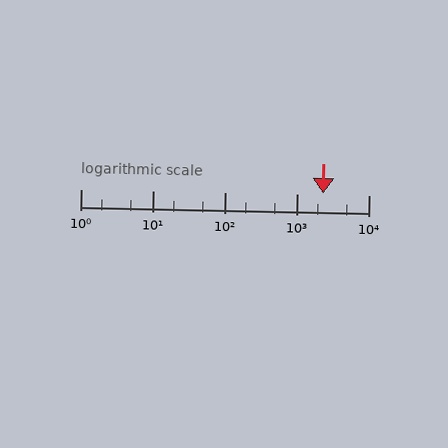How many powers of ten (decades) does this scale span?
The scale spans 4 decades, from 1 to 10000.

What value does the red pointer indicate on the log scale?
The pointer indicates approximately 2300.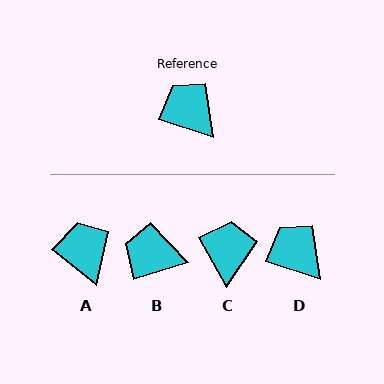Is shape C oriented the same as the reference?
No, it is off by about 42 degrees.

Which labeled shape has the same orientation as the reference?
D.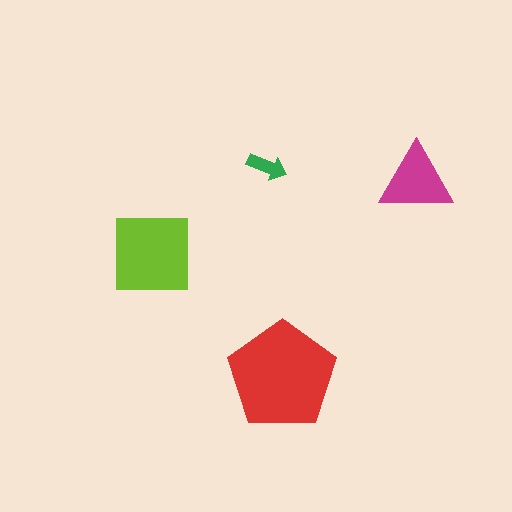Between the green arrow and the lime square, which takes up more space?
The lime square.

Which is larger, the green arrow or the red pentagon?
The red pentagon.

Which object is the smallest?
The green arrow.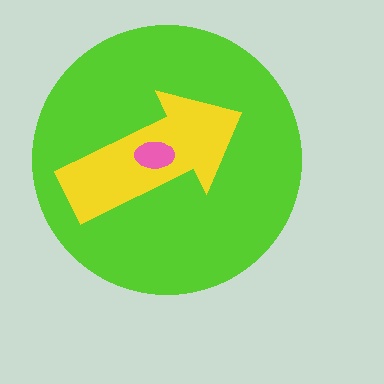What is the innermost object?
The pink ellipse.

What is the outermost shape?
The lime circle.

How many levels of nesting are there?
3.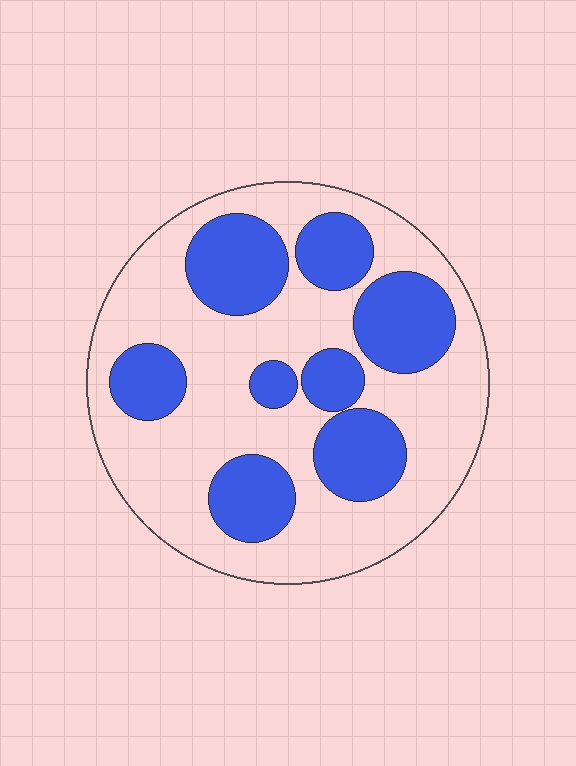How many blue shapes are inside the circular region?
8.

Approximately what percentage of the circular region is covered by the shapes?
Approximately 35%.